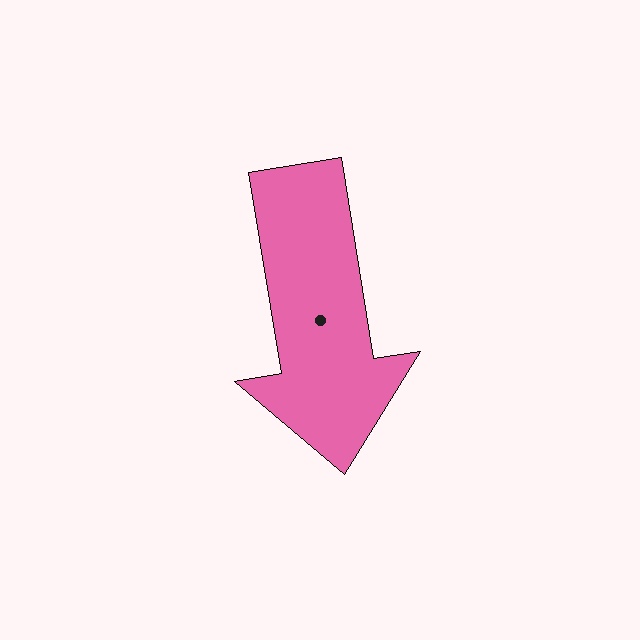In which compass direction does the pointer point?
South.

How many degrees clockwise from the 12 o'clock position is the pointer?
Approximately 171 degrees.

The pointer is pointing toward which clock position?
Roughly 6 o'clock.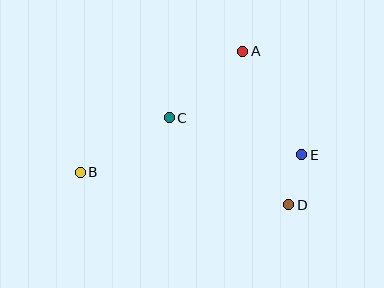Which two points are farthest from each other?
Points B and E are farthest from each other.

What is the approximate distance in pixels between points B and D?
The distance between B and D is approximately 211 pixels.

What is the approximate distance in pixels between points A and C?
The distance between A and C is approximately 99 pixels.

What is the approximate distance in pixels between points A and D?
The distance between A and D is approximately 161 pixels.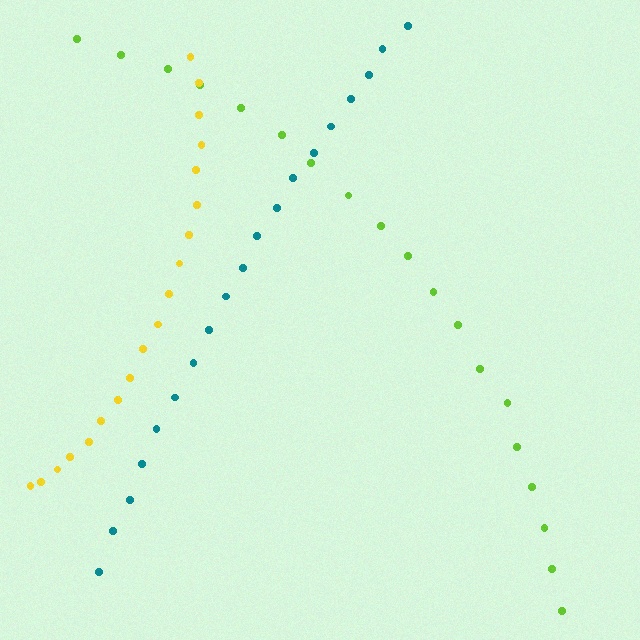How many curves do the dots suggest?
There are 3 distinct paths.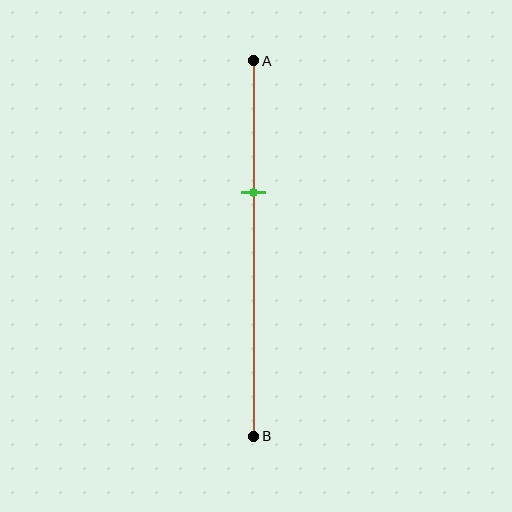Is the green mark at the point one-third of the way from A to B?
Yes, the mark is approximately at the one-third point.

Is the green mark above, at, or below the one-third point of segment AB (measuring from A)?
The green mark is approximately at the one-third point of segment AB.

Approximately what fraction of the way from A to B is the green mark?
The green mark is approximately 35% of the way from A to B.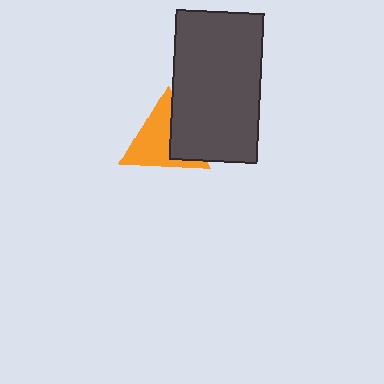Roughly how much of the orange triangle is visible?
About half of it is visible (roughly 65%).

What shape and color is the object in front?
The object in front is a dark gray rectangle.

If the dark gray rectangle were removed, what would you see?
You would see the complete orange triangle.